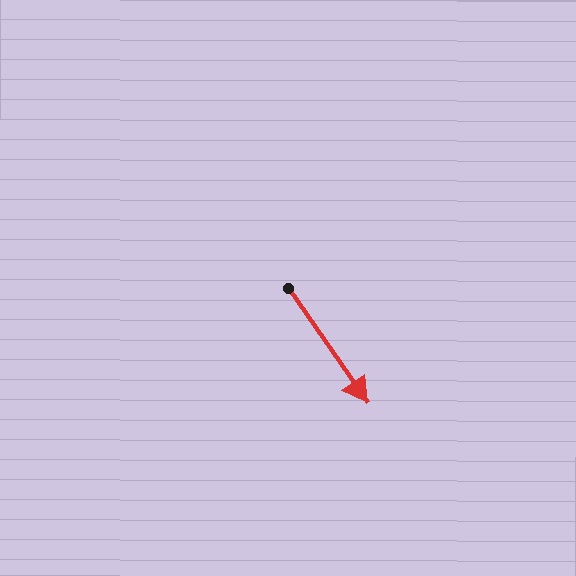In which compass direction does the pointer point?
Southeast.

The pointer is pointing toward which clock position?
Roughly 5 o'clock.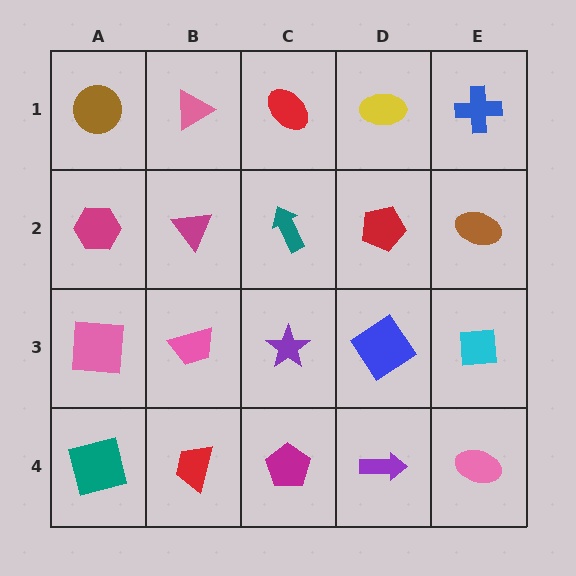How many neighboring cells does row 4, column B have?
3.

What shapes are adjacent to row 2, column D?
A yellow ellipse (row 1, column D), a blue diamond (row 3, column D), a teal arrow (row 2, column C), a brown ellipse (row 2, column E).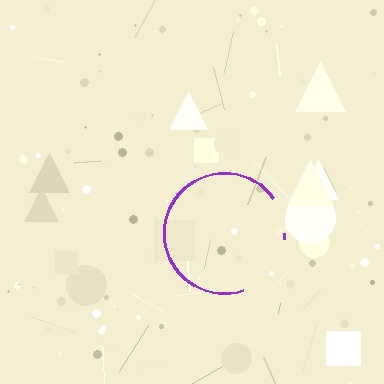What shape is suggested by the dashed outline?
The dashed outline suggests a circle.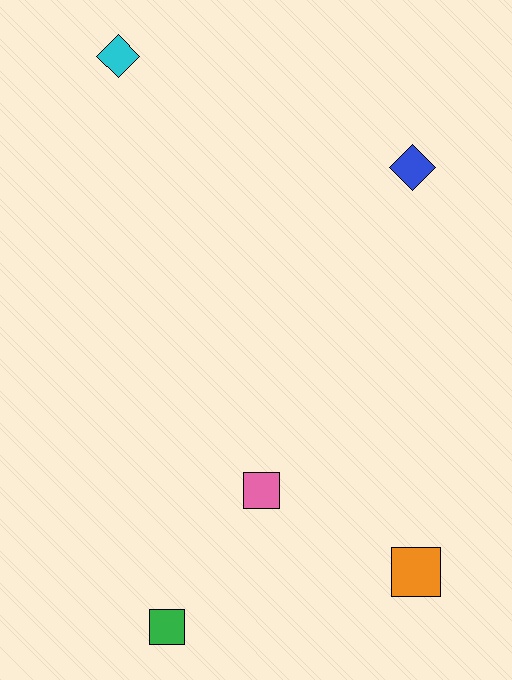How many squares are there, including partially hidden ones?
There are 3 squares.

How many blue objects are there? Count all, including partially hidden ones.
There is 1 blue object.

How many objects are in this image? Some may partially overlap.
There are 5 objects.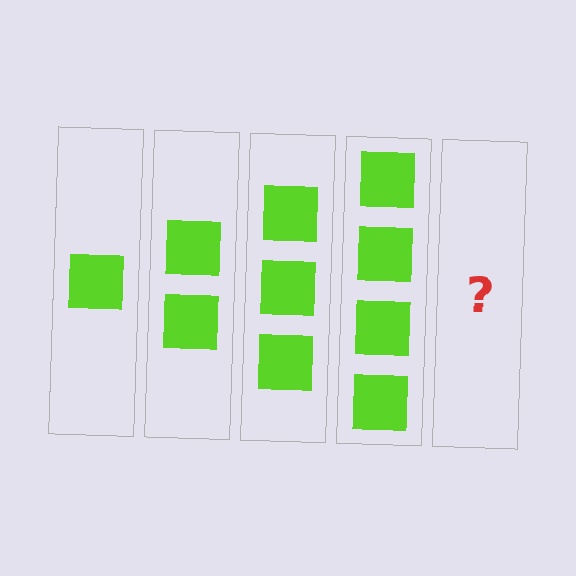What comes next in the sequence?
The next element should be 5 squares.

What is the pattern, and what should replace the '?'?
The pattern is that each step adds one more square. The '?' should be 5 squares.